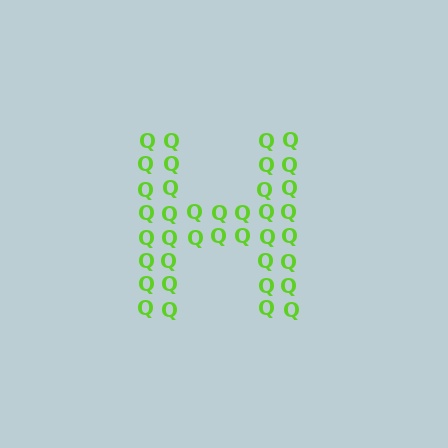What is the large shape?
The large shape is the letter H.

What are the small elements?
The small elements are letter Q's.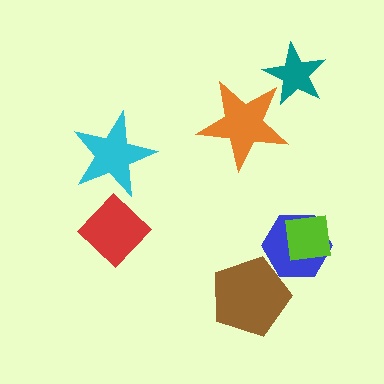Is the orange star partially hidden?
Yes, it is partially covered by another shape.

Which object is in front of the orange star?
The teal star is in front of the orange star.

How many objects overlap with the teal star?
1 object overlaps with the teal star.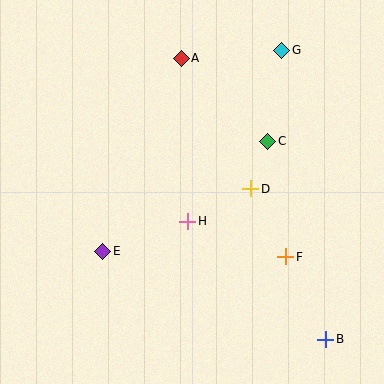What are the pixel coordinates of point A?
Point A is at (181, 58).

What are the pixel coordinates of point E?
Point E is at (103, 251).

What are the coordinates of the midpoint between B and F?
The midpoint between B and F is at (306, 298).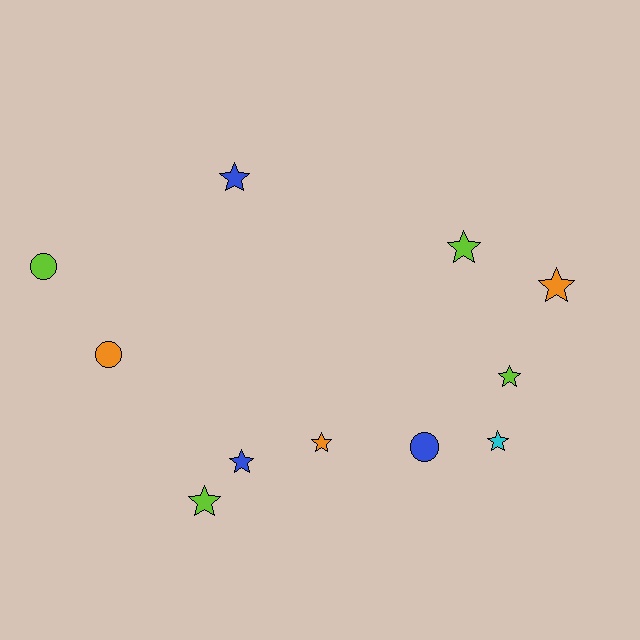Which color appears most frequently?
Lime, with 4 objects.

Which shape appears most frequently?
Star, with 8 objects.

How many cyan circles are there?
There are no cyan circles.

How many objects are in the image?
There are 11 objects.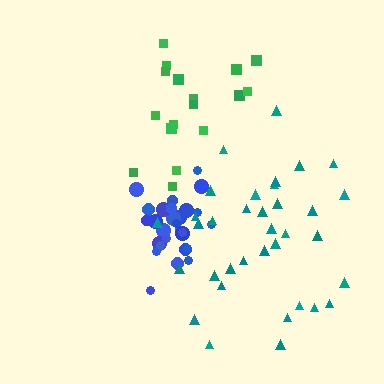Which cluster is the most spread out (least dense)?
Green.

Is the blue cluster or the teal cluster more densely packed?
Blue.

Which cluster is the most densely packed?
Blue.